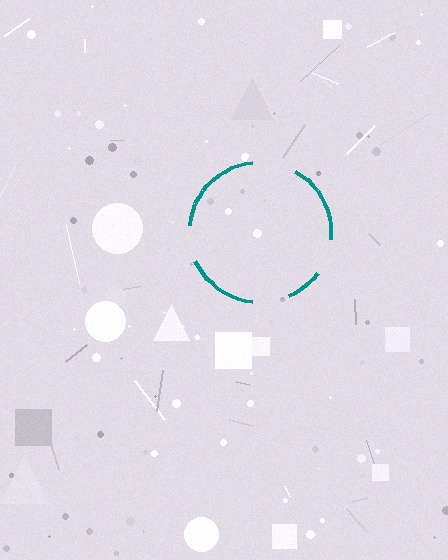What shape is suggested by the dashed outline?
The dashed outline suggests a circle.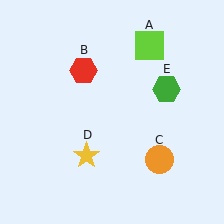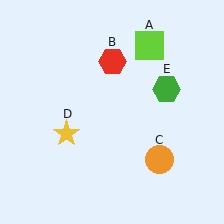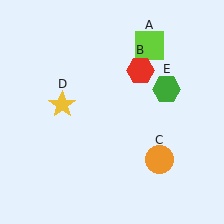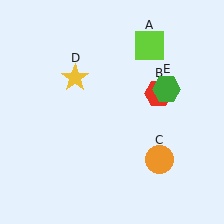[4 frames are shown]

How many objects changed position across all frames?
2 objects changed position: red hexagon (object B), yellow star (object D).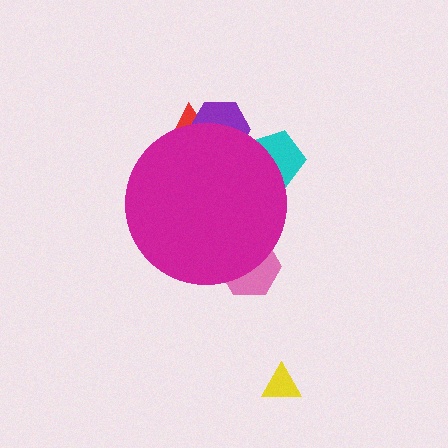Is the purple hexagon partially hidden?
Yes, the purple hexagon is partially hidden behind the magenta circle.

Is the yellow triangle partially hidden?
No, the yellow triangle is fully visible.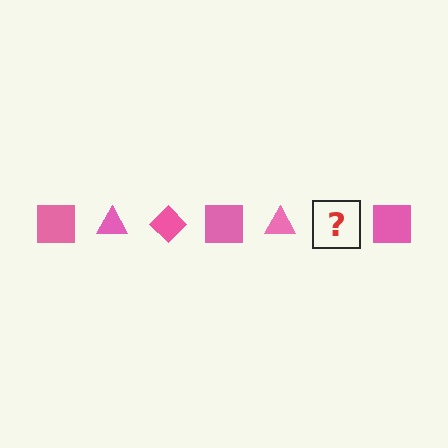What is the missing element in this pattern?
The missing element is a pink diamond.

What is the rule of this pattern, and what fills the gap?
The rule is that the pattern cycles through square, triangle, diamond shapes in pink. The gap should be filled with a pink diamond.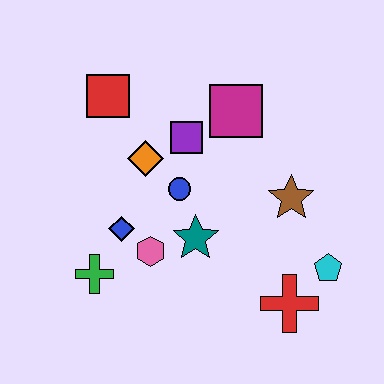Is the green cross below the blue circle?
Yes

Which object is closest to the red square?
The orange diamond is closest to the red square.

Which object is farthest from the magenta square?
The green cross is farthest from the magenta square.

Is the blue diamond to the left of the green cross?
No